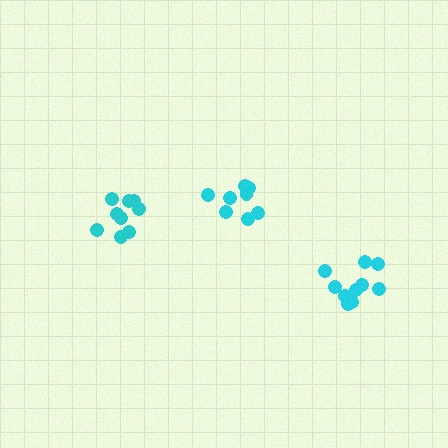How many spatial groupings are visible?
There are 3 spatial groupings.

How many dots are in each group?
Group 1: 8 dots, Group 2: 9 dots, Group 3: 10 dots (27 total).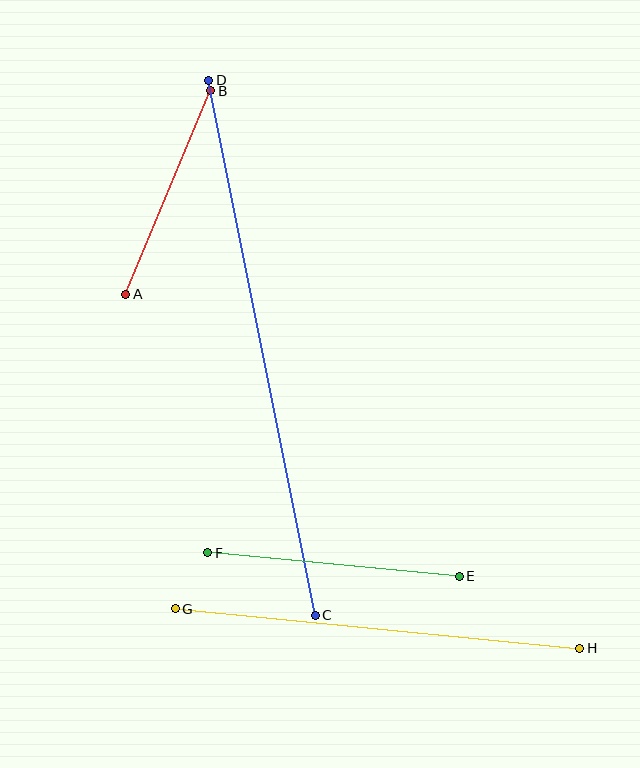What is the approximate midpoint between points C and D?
The midpoint is at approximately (262, 348) pixels.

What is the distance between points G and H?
The distance is approximately 406 pixels.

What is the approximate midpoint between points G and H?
The midpoint is at approximately (377, 629) pixels.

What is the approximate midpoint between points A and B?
The midpoint is at approximately (168, 192) pixels.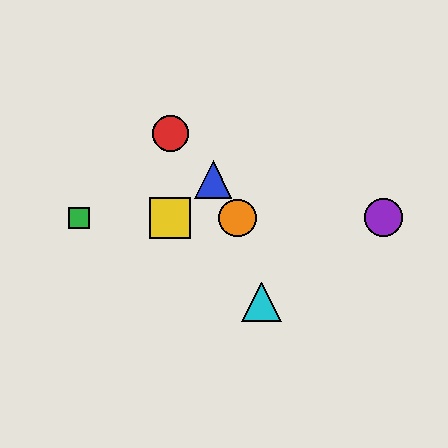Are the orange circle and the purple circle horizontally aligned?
Yes, both are at y≈218.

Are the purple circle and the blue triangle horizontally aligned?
No, the purple circle is at y≈218 and the blue triangle is at y≈179.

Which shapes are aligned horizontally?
The green square, the yellow square, the purple circle, the orange circle are aligned horizontally.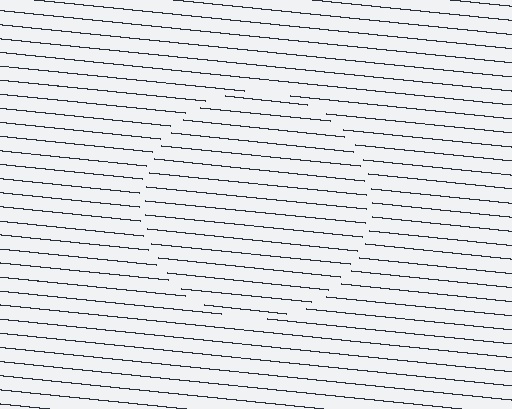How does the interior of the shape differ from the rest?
The interior of the shape contains the same grating, shifted by half a period — the contour is defined by the phase discontinuity where line-ends from the inner and outer gratings abut.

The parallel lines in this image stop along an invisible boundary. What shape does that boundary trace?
An illusory circle. The interior of the shape contains the same grating, shifted by half a period — the contour is defined by the phase discontinuity where line-ends from the inner and outer gratings abut.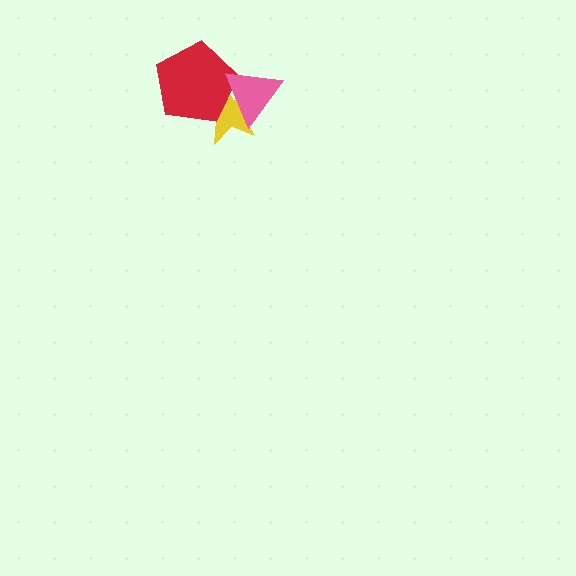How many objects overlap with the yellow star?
2 objects overlap with the yellow star.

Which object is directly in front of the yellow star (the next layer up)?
The red pentagon is directly in front of the yellow star.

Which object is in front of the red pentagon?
The pink triangle is in front of the red pentagon.